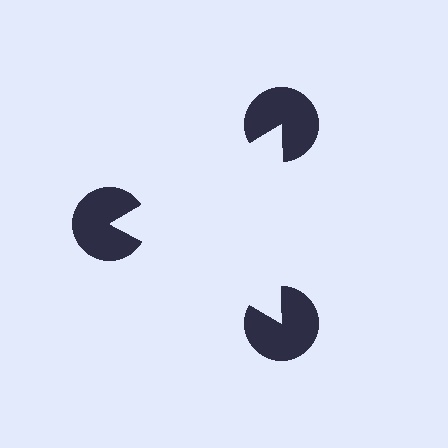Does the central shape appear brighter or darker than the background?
It typically appears slightly brighter than the background, even though no actual brightness change is drawn.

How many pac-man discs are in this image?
There are 3 — one at each vertex of the illusory triangle.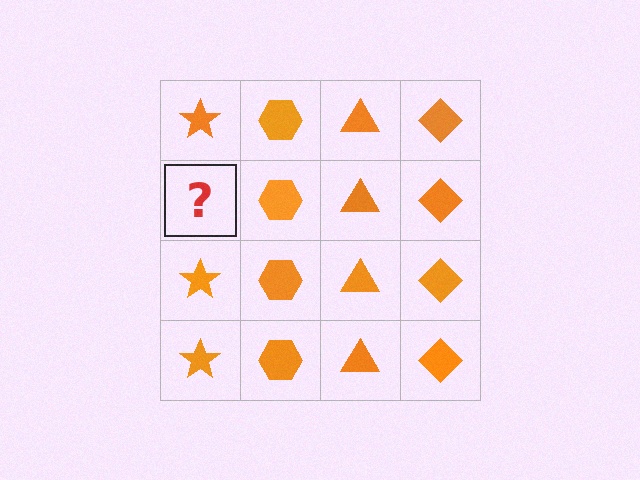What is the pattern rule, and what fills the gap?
The rule is that each column has a consistent shape. The gap should be filled with an orange star.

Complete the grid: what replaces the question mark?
The question mark should be replaced with an orange star.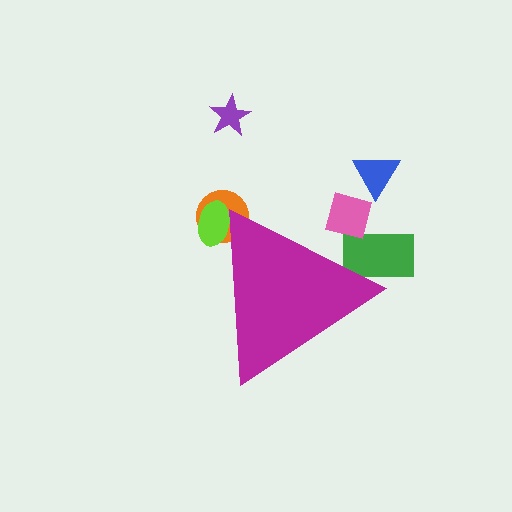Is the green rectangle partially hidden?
Yes, the green rectangle is partially hidden behind the magenta triangle.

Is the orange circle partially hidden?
Yes, the orange circle is partially hidden behind the magenta triangle.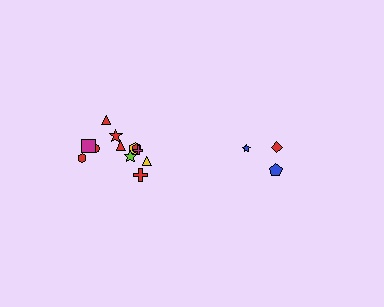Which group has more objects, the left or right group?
The left group.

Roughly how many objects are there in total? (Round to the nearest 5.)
Roughly 15 objects in total.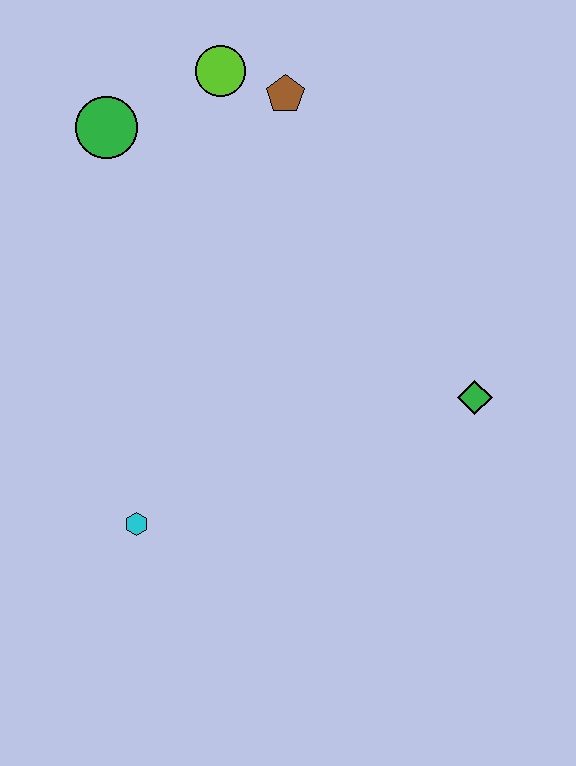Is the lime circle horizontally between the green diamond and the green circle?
Yes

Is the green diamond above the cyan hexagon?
Yes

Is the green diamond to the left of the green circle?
No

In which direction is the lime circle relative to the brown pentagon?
The lime circle is to the left of the brown pentagon.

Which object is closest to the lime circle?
The brown pentagon is closest to the lime circle.